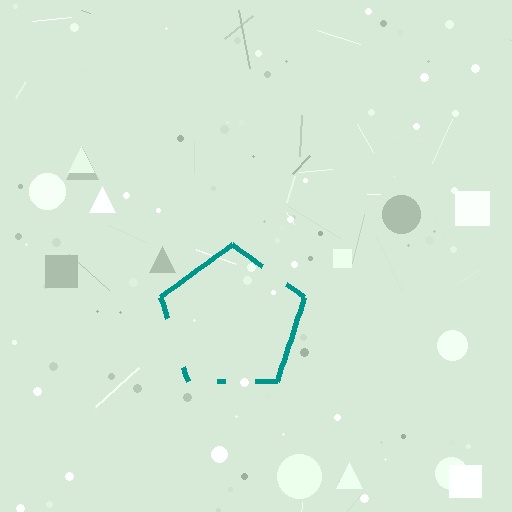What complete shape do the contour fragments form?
The contour fragments form a pentagon.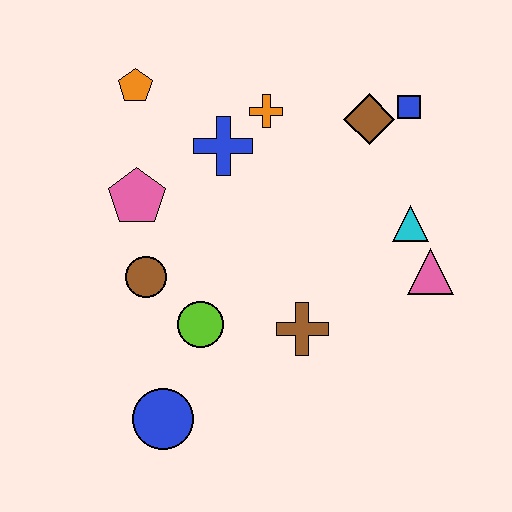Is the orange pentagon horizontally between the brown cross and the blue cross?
No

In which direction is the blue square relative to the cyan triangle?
The blue square is above the cyan triangle.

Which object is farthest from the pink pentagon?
The pink triangle is farthest from the pink pentagon.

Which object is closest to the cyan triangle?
The pink triangle is closest to the cyan triangle.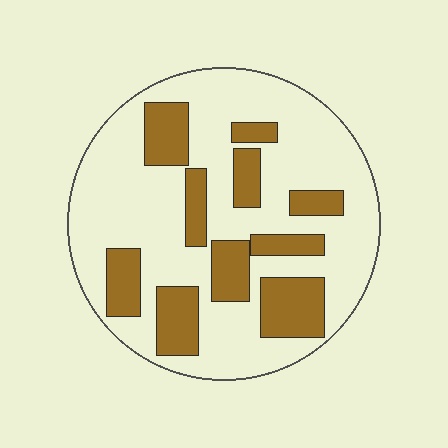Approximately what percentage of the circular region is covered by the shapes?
Approximately 30%.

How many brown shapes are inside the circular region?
10.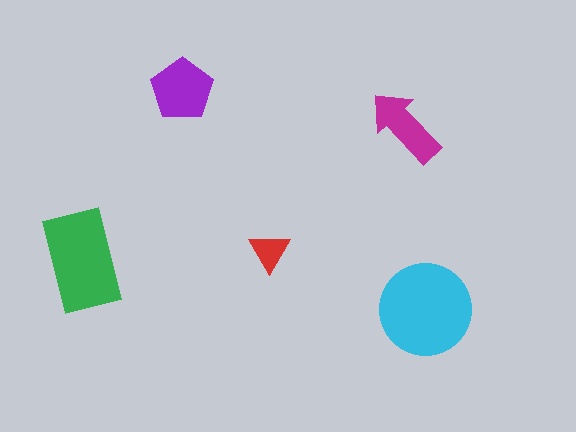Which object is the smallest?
The red triangle.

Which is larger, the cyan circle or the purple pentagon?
The cyan circle.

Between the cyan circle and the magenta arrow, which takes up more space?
The cyan circle.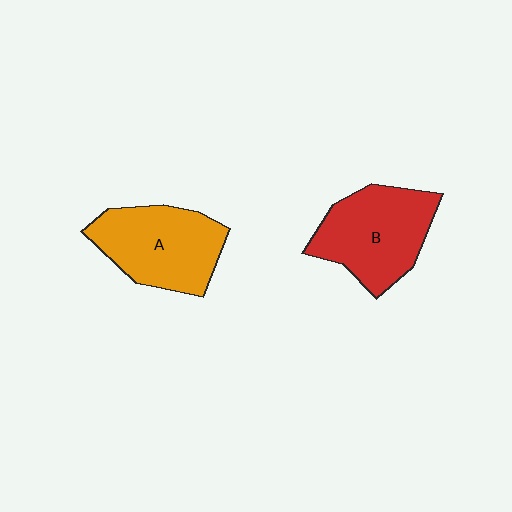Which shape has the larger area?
Shape B (red).